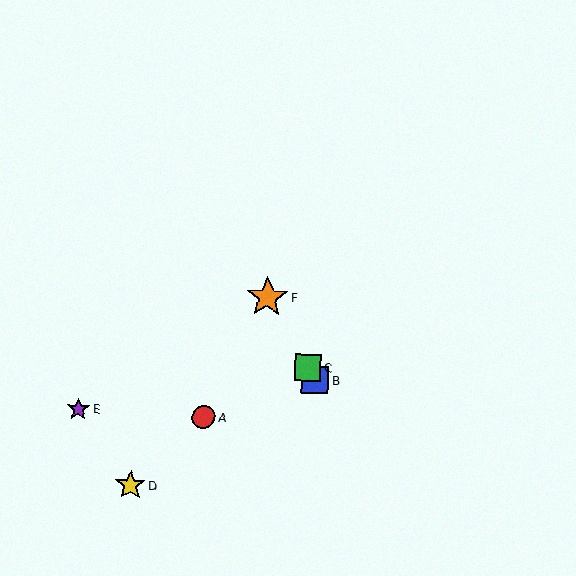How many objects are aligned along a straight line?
3 objects (B, C, F) are aligned along a straight line.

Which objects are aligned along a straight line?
Objects B, C, F are aligned along a straight line.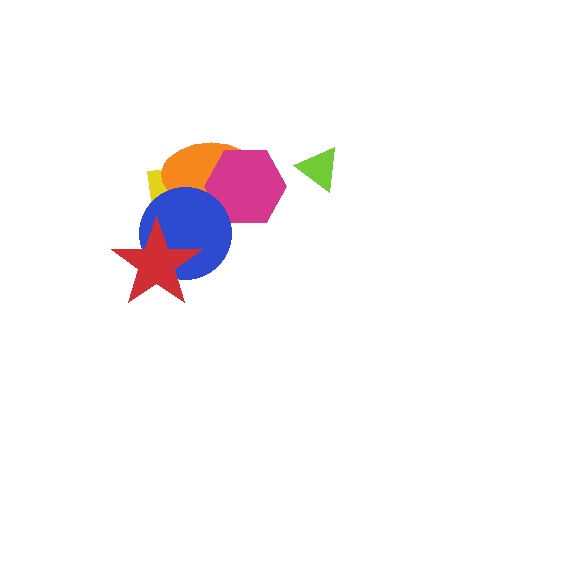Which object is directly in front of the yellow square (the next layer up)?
The orange ellipse is directly in front of the yellow square.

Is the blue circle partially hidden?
Yes, it is partially covered by another shape.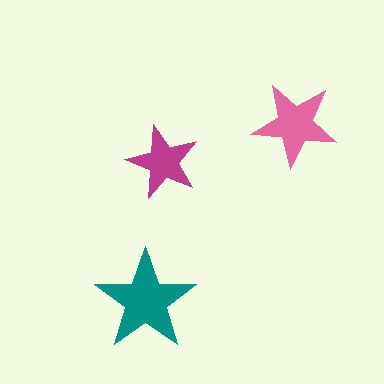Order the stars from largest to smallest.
the teal one, the pink one, the magenta one.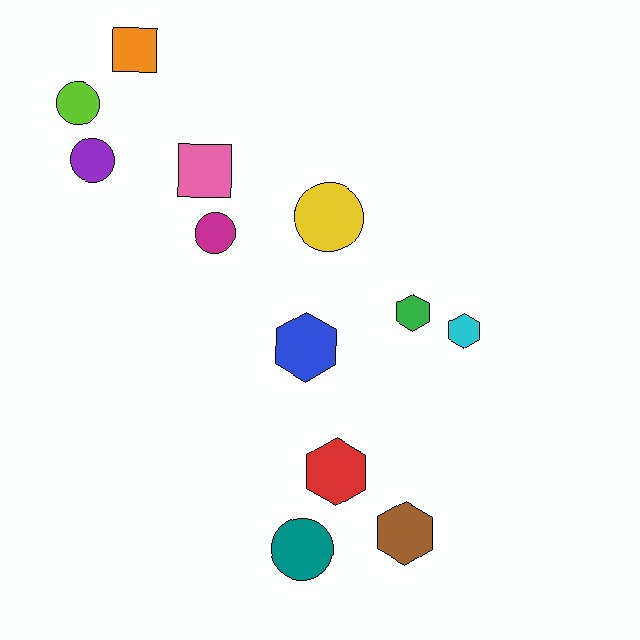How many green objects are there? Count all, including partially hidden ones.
There is 1 green object.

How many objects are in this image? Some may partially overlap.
There are 12 objects.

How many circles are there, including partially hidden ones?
There are 5 circles.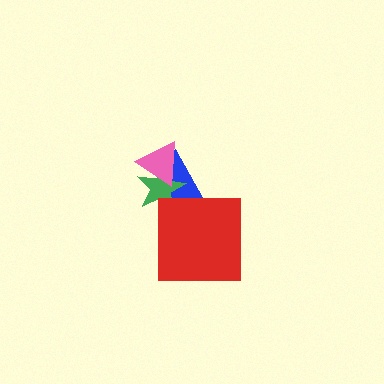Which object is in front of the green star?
The pink triangle is in front of the green star.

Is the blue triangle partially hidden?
Yes, it is partially covered by another shape.